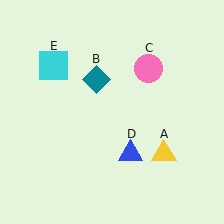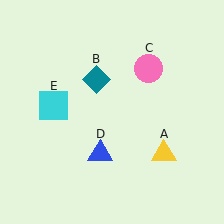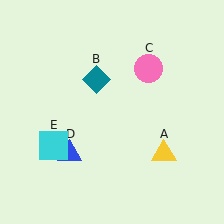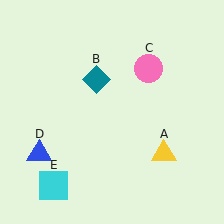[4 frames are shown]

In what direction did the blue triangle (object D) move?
The blue triangle (object D) moved left.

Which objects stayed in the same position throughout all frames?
Yellow triangle (object A) and teal diamond (object B) and pink circle (object C) remained stationary.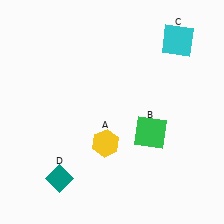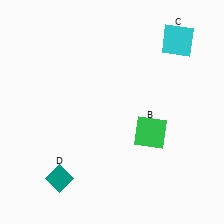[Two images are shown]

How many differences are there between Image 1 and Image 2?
There is 1 difference between the two images.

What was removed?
The yellow hexagon (A) was removed in Image 2.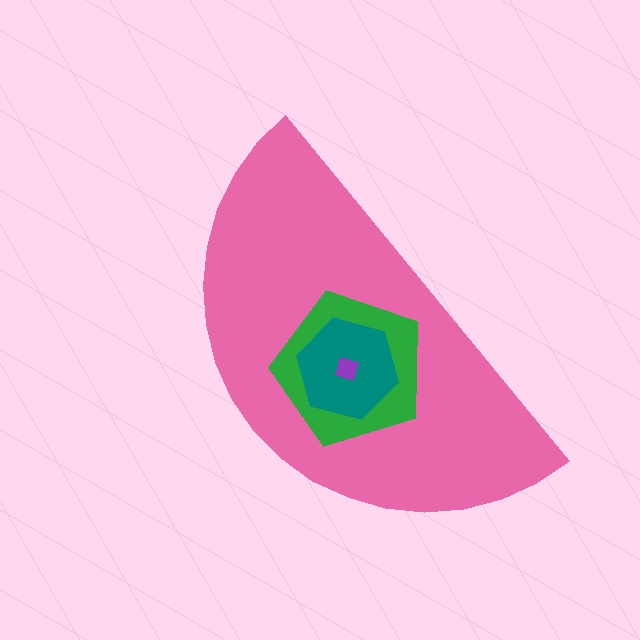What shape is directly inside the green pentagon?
The teal hexagon.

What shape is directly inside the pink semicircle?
The green pentagon.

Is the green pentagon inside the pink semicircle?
Yes.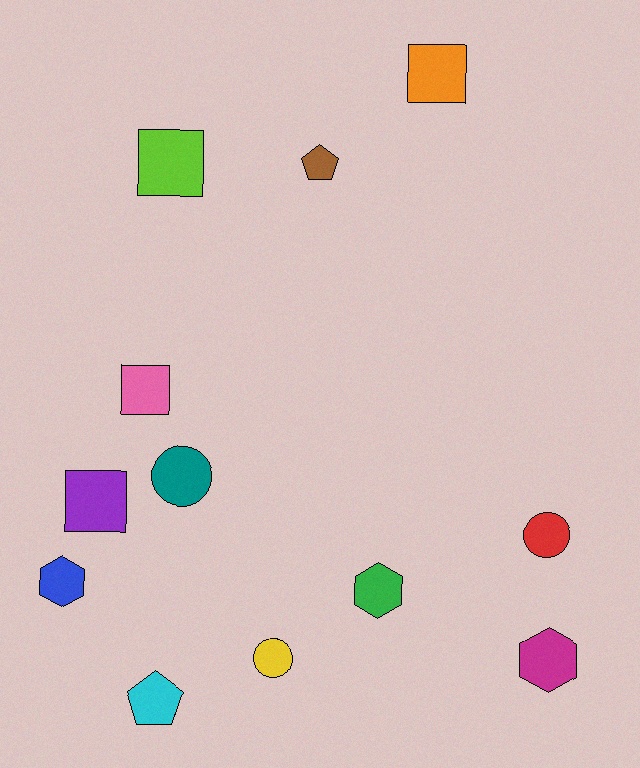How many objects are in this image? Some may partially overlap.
There are 12 objects.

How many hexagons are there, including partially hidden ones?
There are 3 hexagons.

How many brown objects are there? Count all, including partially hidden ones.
There is 1 brown object.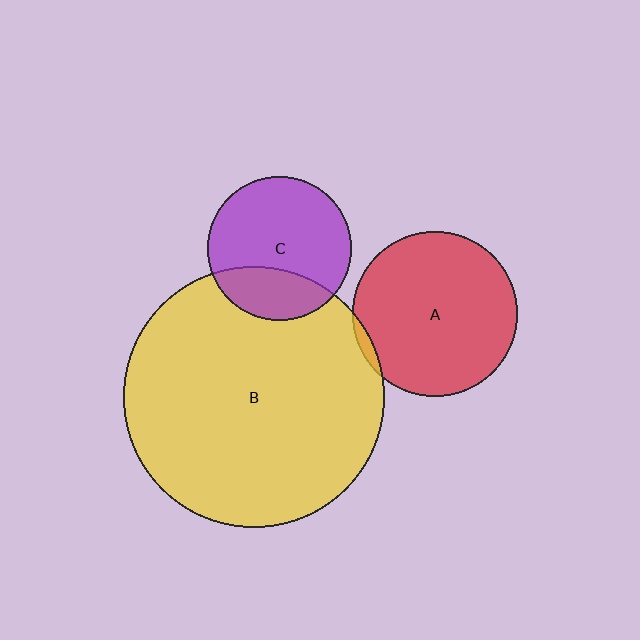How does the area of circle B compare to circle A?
Approximately 2.5 times.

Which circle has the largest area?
Circle B (yellow).